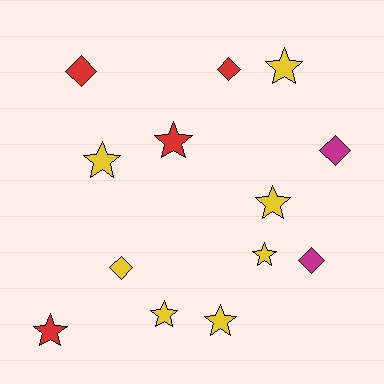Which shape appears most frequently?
Star, with 8 objects.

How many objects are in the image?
There are 13 objects.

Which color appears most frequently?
Yellow, with 7 objects.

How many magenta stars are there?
There are no magenta stars.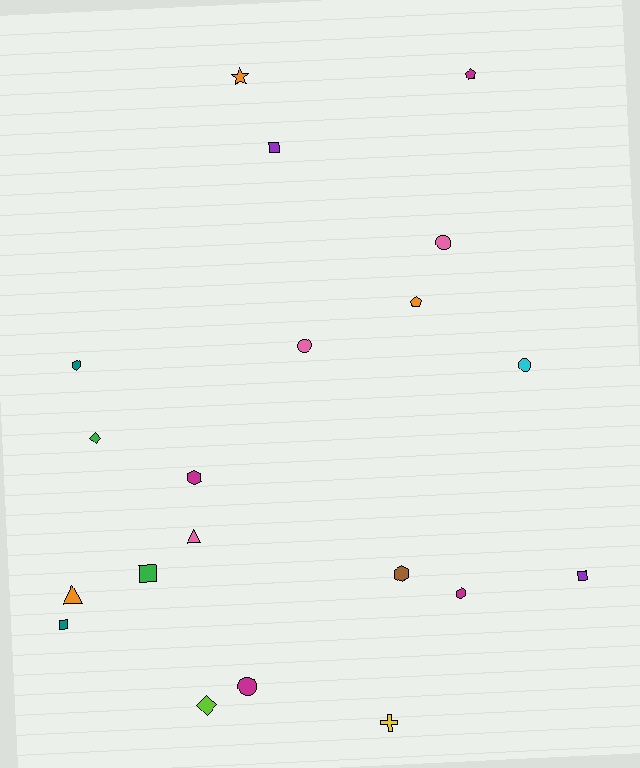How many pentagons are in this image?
There are 2 pentagons.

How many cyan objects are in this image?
There is 1 cyan object.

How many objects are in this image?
There are 20 objects.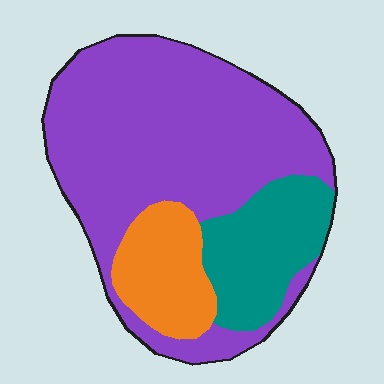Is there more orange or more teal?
Teal.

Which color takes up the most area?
Purple, at roughly 65%.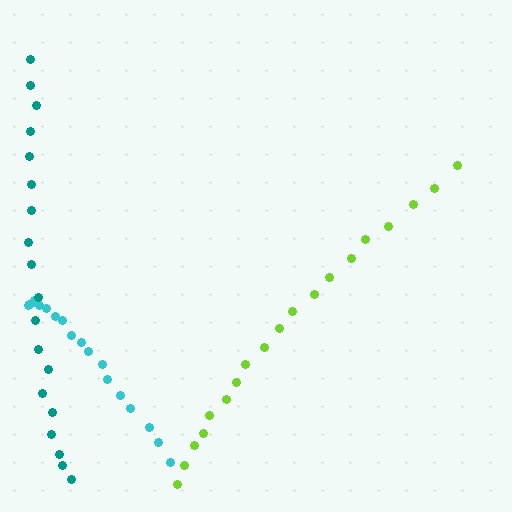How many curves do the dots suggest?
There are 3 distinct paths.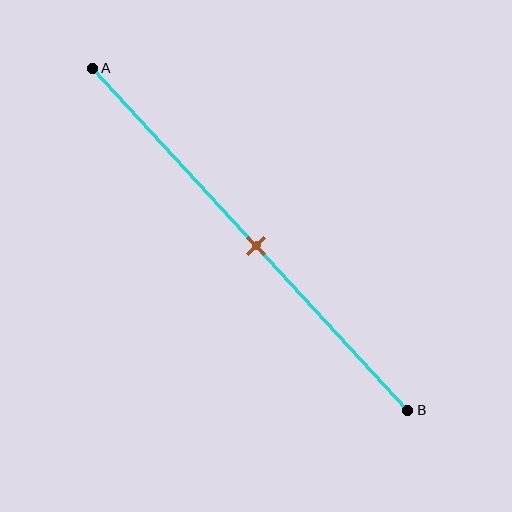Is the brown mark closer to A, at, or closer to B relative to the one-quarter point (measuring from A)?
The brown mark is closer to point B than the one-quarter point of segment AB.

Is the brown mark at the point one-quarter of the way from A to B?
No, the mark is at about 50% from A, not at the 25% one-quarter point.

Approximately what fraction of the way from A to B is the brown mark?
The brown mark is approximately 50% of the way from A to B.